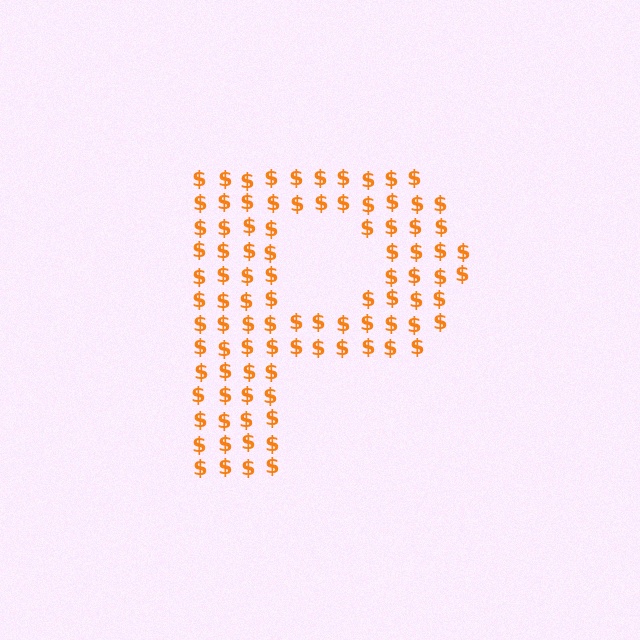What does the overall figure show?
The overall figure shows the letter P.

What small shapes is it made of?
It is made of small dollar signs.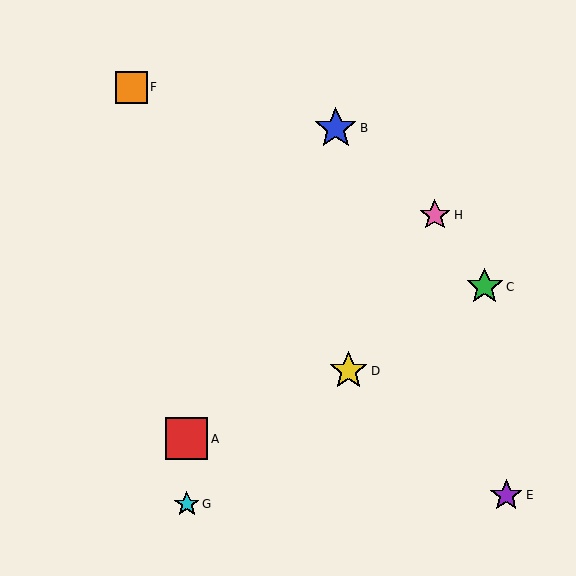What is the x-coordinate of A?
Object A is at x≈187.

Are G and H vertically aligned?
No, G is at x≈187 and H is at x≈435.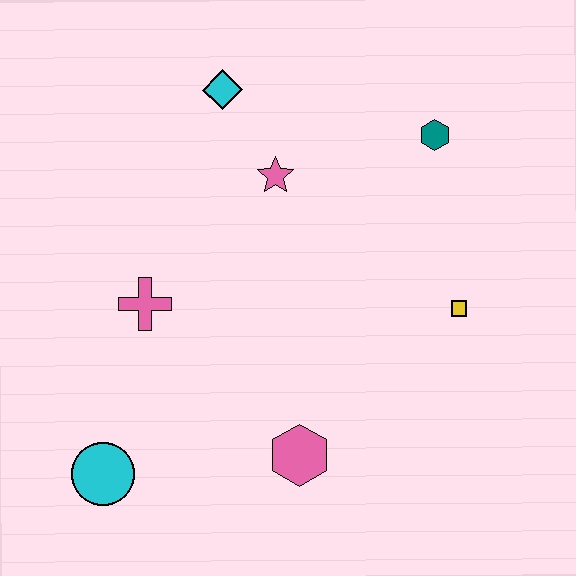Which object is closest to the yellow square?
The teal hexagon is closest to the yellow square.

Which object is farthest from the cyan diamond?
The cyan circle is farthest from the cyan diamond.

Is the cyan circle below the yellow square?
Yes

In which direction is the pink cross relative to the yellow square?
The pink cross is to the left of the yellow square.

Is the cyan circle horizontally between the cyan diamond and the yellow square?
No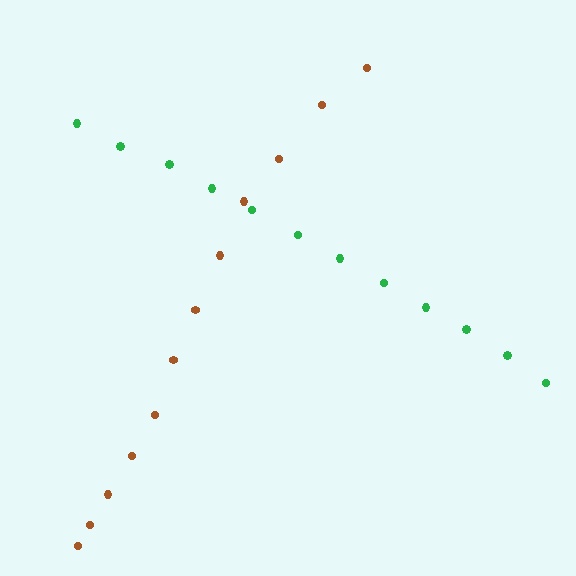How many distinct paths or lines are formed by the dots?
There are 2 distinct paths.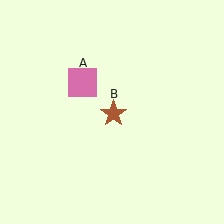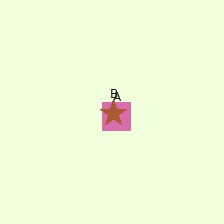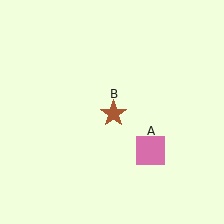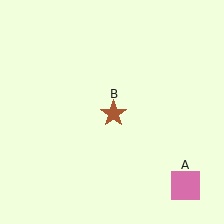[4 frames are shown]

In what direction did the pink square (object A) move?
The pink square (object A) moved down and to the right.